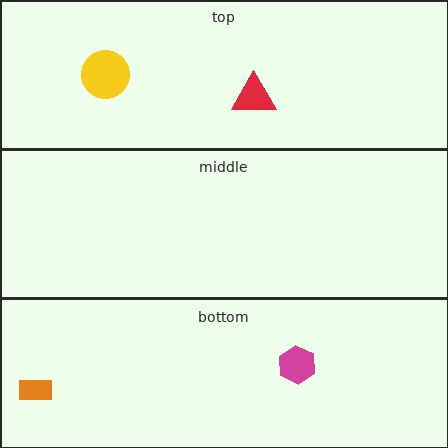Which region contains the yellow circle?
The top region.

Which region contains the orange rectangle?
The bottom region.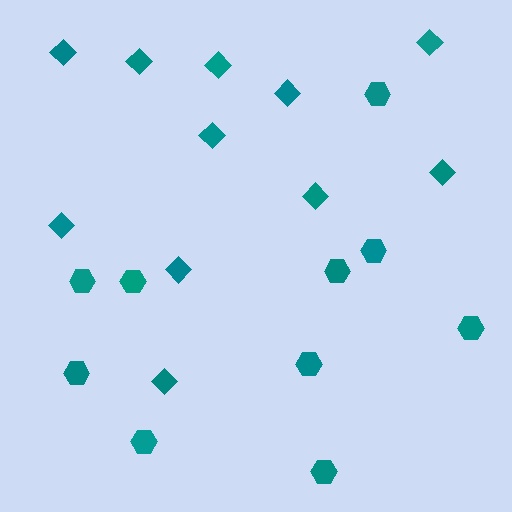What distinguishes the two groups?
There are 2 groups: one group of diamonds (11) and one group of hexagons (10).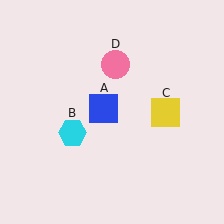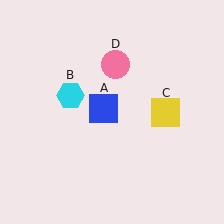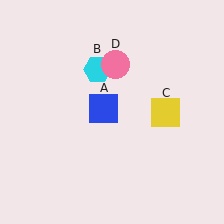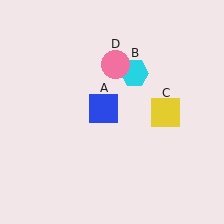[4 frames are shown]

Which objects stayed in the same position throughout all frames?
Blue square (object A) and yellow square (object C) and pink circle (object D) remained stationary.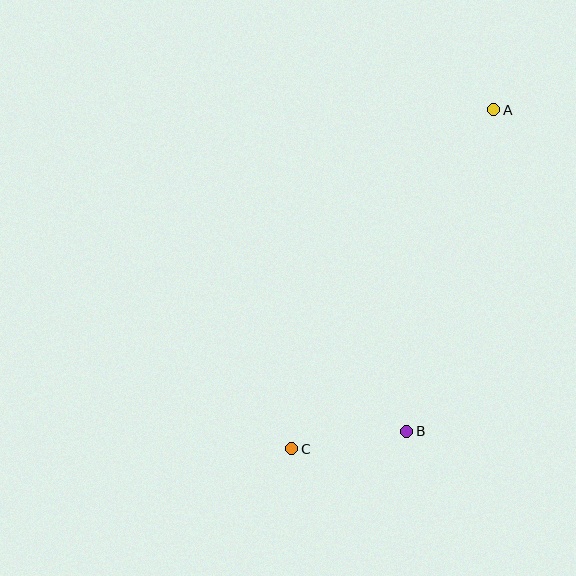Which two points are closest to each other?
Points B and C are closest to each other.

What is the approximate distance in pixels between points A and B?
The distance between A and B is approximately 333 pixels.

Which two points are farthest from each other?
Points A and C are farthest from each other.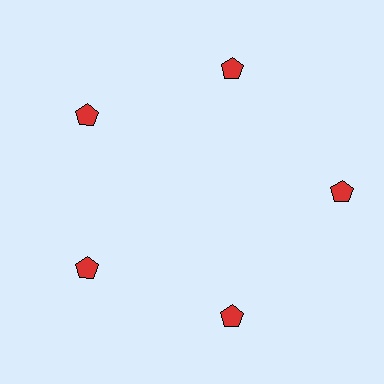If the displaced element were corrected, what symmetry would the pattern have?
It would have 5-fold rotational symmetry — the pattern would map onto itself every 72 degrees.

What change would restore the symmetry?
The symmetry would be restored by moving it inward, back onto the ring so that all 5 pentagons sit at equal angles and equal distance from the center.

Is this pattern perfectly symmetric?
No. The 5 red pentagons are arranged in a ring, but one element near the 3 o'clock position is pushed outward from the center, breaking the 5-fold rotational symmetry.